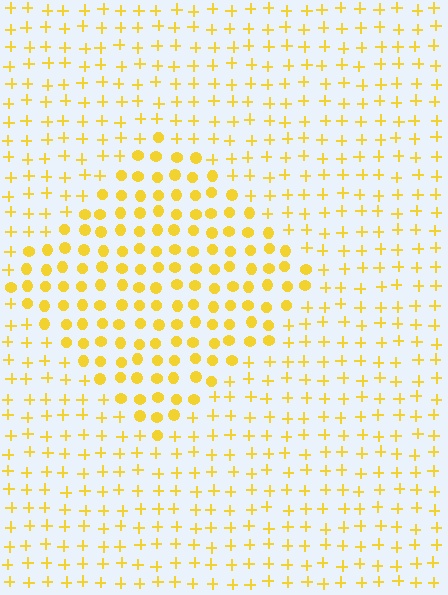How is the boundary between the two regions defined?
The boundary is defined by a change in element shape: circles inside vs. plus signs outside. All elements share the same color and spacing.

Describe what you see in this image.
The image is filled with small yellow elements arranged in a uniform grid. A diamond-shaped region contains circles, while the surrounding area contains plus signs. The boundary is defined purely by the change in element shape.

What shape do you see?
I see a diamond.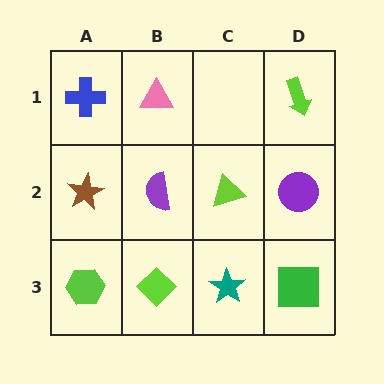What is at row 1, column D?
A lime arrow.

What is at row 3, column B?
A lime diamond.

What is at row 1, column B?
A pink triangle.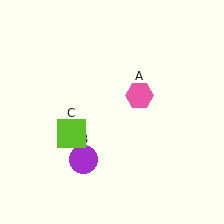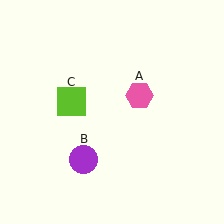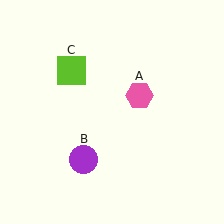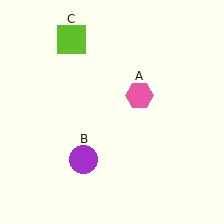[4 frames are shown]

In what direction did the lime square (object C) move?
The lime square (object C) moved up.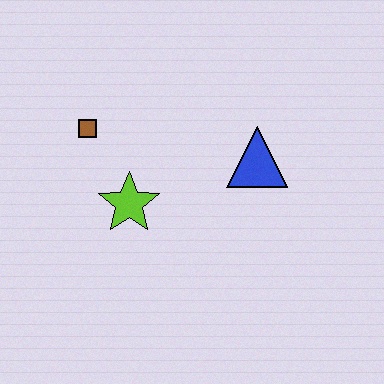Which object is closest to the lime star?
The brown square is closest to the lime star.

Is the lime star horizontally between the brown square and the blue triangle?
Yes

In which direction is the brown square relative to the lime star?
The brown square is above the lime star.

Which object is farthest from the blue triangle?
The brown square is farthest from the blue triangle.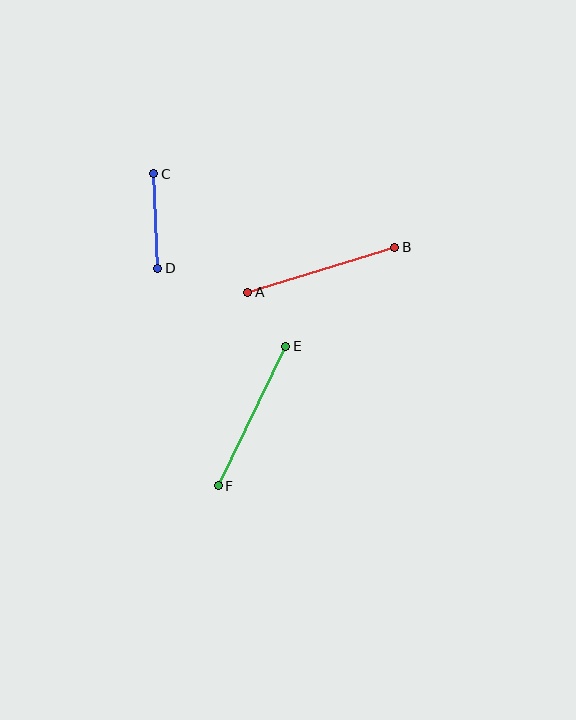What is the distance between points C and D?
The distance is approximately 95 pixels.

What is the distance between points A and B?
The distance is approximately 153 pixels.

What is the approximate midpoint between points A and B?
The midpoint is at approximately (321, 270) pixels.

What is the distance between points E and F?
The distance is approximately 155 pixels.